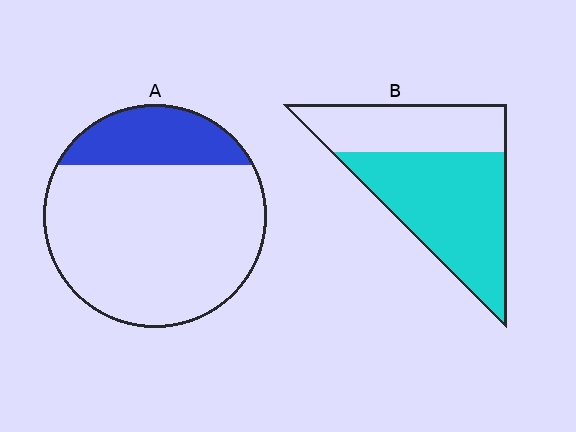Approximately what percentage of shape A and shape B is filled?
A is approximately 20% and B is approximately 60%.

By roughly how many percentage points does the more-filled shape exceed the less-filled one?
By roughly 40 percentage points (B over A).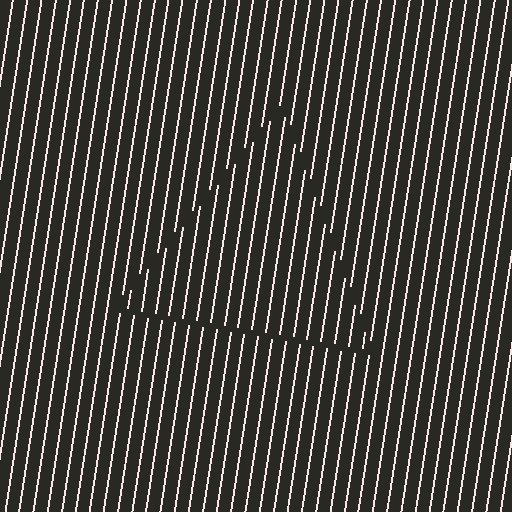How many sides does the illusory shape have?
3 sides — the line-ends trace a triangle.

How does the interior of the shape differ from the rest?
The interior of the shape contains the same grating, shifted by half a period — the contour is defined by the phase discontinuity where line-ends from the inner and outer gratings abut.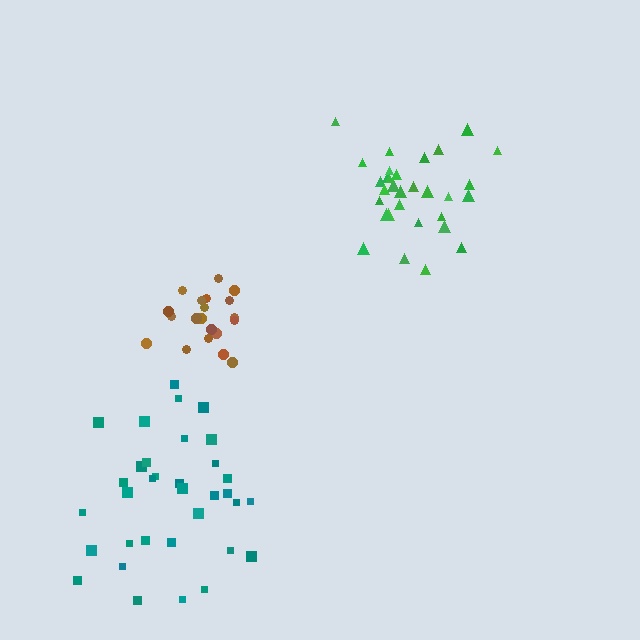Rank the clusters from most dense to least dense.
brown, green, teal.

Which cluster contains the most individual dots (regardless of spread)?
Teal (34).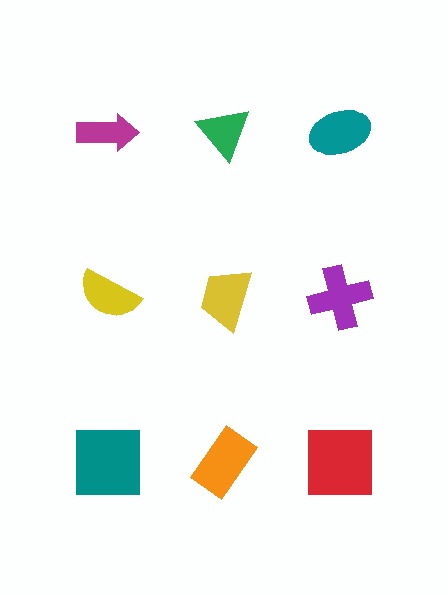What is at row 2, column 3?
A purple cross.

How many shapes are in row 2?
3 shapes.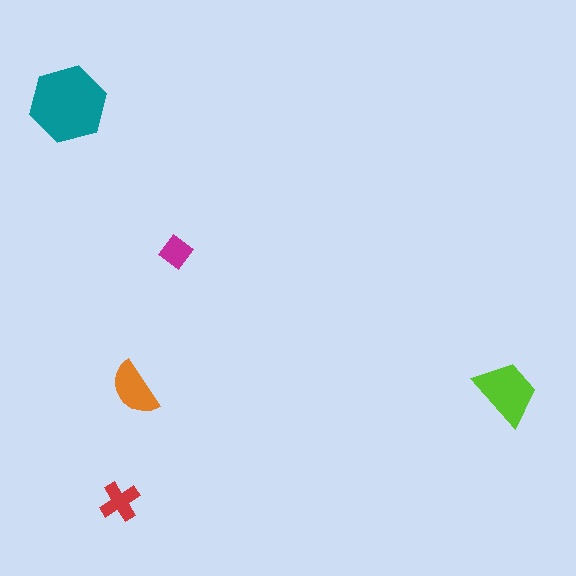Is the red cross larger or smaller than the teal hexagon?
Smaller.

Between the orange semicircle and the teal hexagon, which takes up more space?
The teal hexagon.